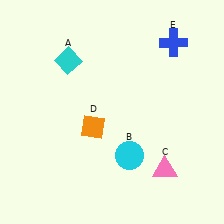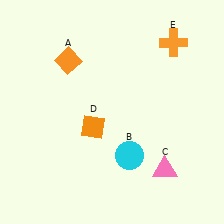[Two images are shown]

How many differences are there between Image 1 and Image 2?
There are 2 differences between the two images.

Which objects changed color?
A changed from cyan to orange. E changed from blue to orange.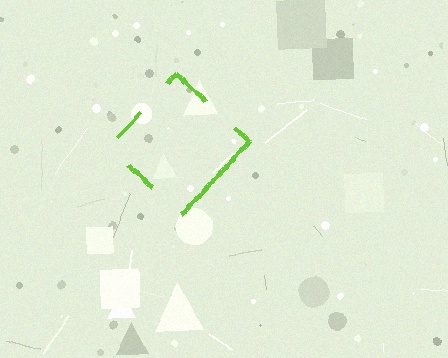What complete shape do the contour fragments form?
The contour fragments form a diamond.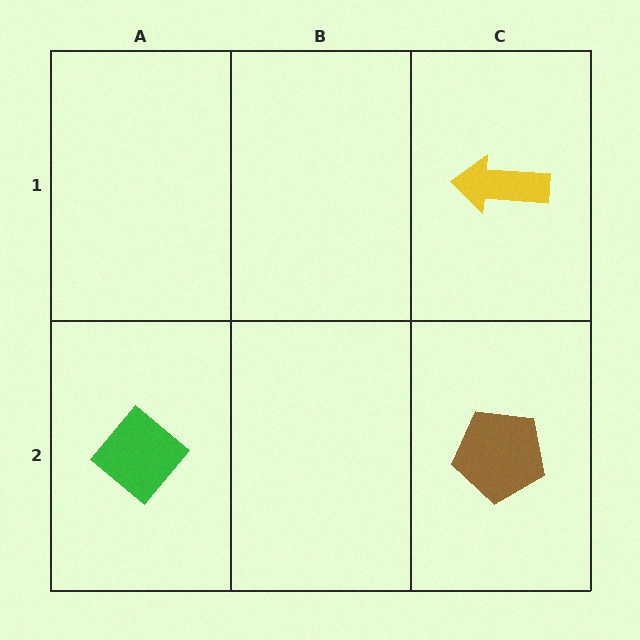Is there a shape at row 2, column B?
No, that cell is empty.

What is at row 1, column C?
A yellow arrow.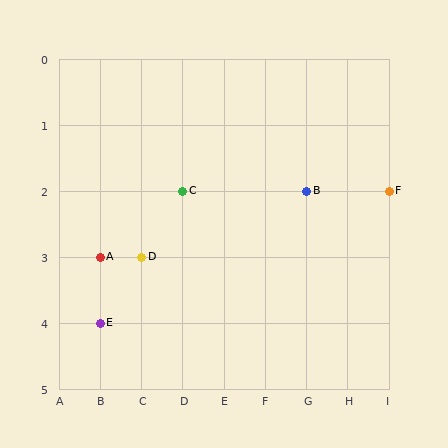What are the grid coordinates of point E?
Point E is at grid coordinates (B, 4).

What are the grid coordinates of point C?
Point C is at grid coordinates (D, 2).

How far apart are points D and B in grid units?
Points D and B are 4 columns and 1 row apart (about 4.1 grid units diagonally).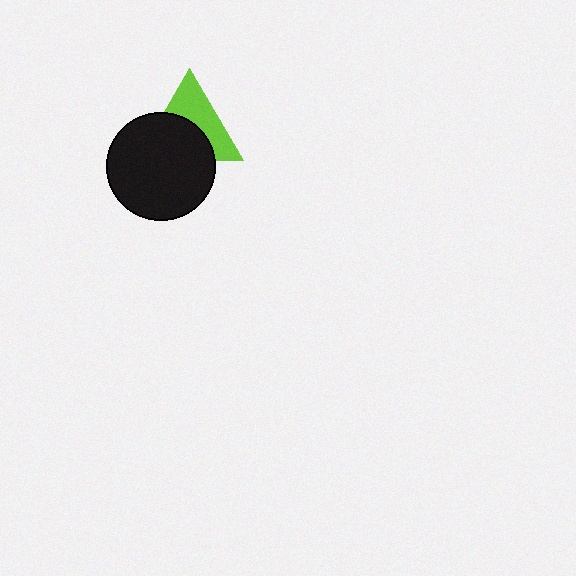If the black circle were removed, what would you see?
You would see the complete lime triangle.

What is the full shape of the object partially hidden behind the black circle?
The partially hidden object is a lime triangle.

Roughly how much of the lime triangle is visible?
About half of it is visible (roughly 49%).